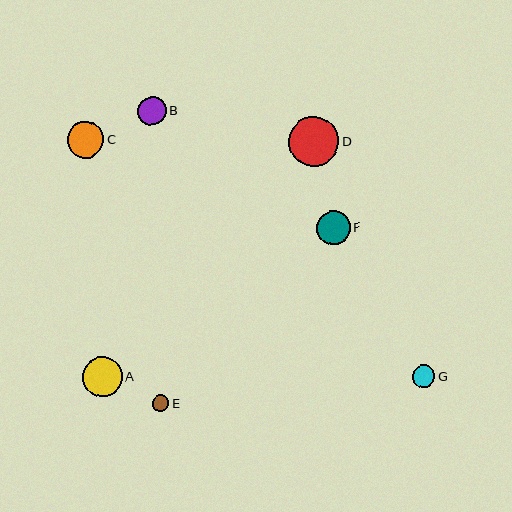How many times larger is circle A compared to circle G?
Circle A is approximately 1.7 times the size of circle G.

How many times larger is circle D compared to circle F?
Circle D is approximately 1.5 times the size of circle F.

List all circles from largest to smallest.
From largest to smallest: D, A, C, F, B, G, E.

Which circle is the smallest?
Circle E is the smallest with a size of approximately 17 pixels.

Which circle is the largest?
Circle D is the largest with a size of approximately 50 pixels.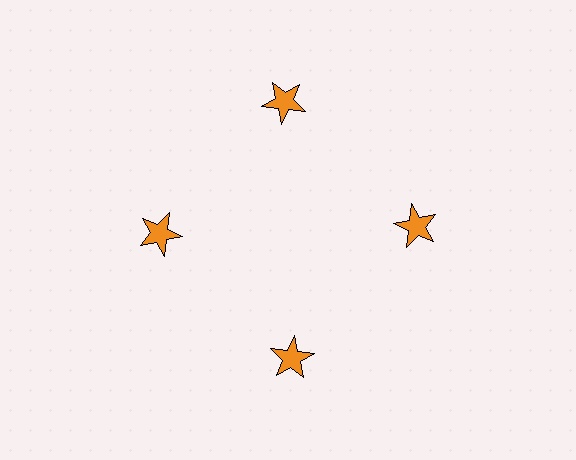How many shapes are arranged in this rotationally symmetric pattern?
There are 4 shapes, arranged in 4 groups of 1.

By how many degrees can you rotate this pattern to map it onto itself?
The pattern maps onto itself every 90 degrees of rotation.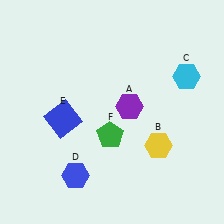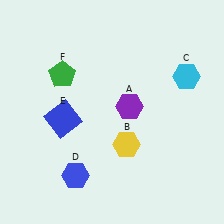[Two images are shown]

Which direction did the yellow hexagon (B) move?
The yellow hexagon (B) moved left.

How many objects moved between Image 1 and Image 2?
2 objects moved between the two images.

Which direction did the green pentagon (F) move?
The green pentagon (F) moved up.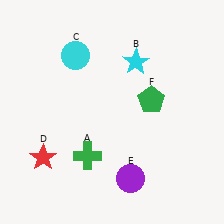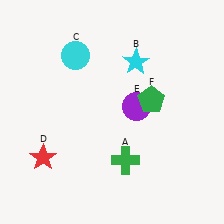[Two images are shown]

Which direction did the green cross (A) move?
The green cross (A) moved right.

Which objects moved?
The objects that moved are: the green cross (A), the purple circle (E).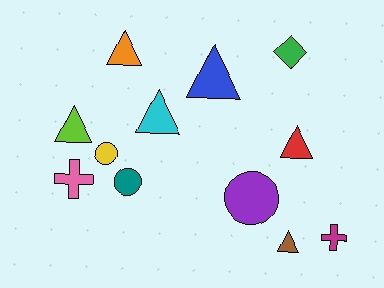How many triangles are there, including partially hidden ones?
There are 6 triangles.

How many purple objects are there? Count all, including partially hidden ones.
There is 1 purple object.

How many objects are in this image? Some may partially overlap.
There are 12 objects.